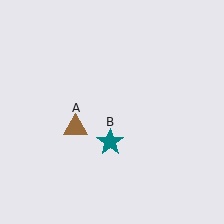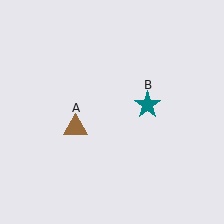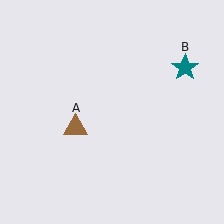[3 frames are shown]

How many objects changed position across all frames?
1 object changed position: teal star (object B).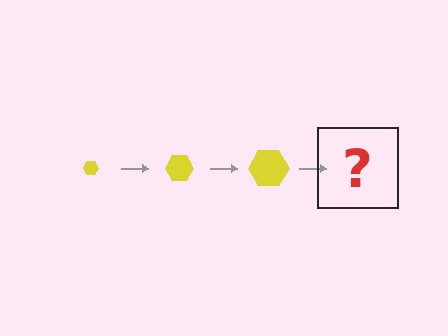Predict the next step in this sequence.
The next step is a yellow hexagon, larger than the previous one.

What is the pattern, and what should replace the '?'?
The pattern is that the hexagon gets progressively larger each step. The '?' should be a yellow hexagon, larger than the previous one.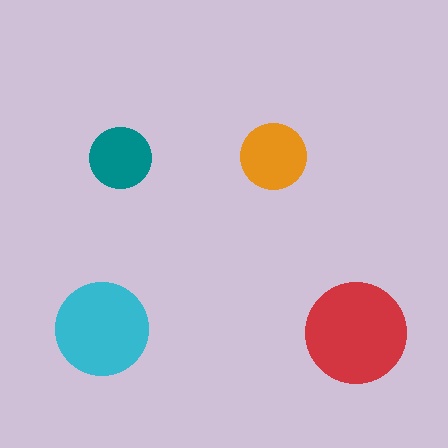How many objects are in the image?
There are 4 objects in the image.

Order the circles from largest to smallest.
the red one, the cyan one, the orange one, the teal one.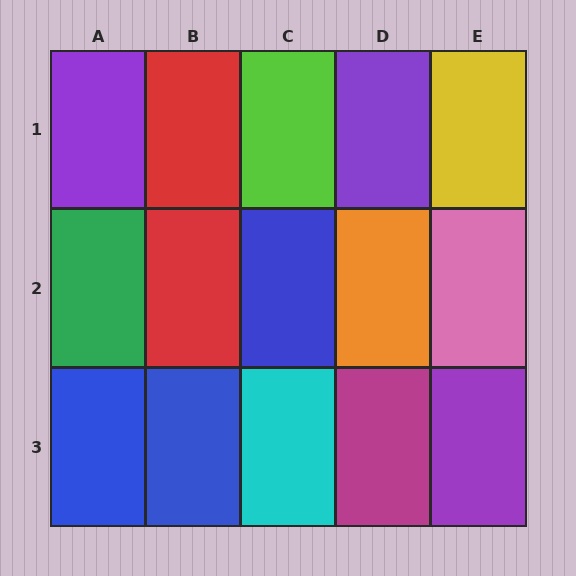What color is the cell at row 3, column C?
Cyan.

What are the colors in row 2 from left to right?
Green, red, blue, orange, pink.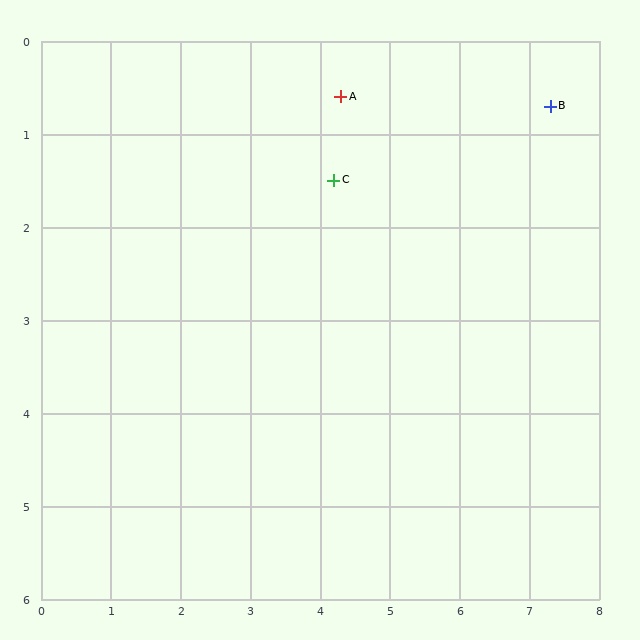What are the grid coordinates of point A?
Point A is at approximately (4.3, 0.6).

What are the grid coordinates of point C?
Point C is at approximately (4.2, 1.5).